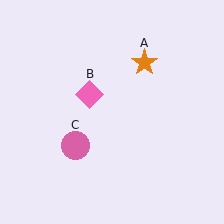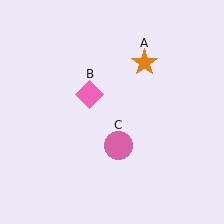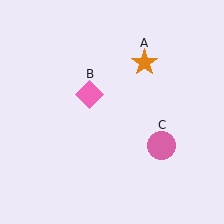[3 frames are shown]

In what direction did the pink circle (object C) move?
The pink circle (object C) moved right.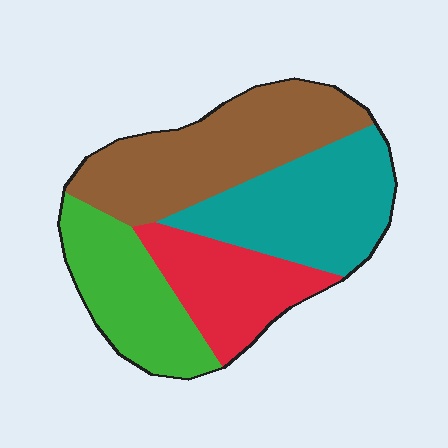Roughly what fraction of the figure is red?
Red covers 19% of the figure.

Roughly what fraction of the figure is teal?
Teal takes up between a quarter and a half of the figure.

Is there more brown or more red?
Brown.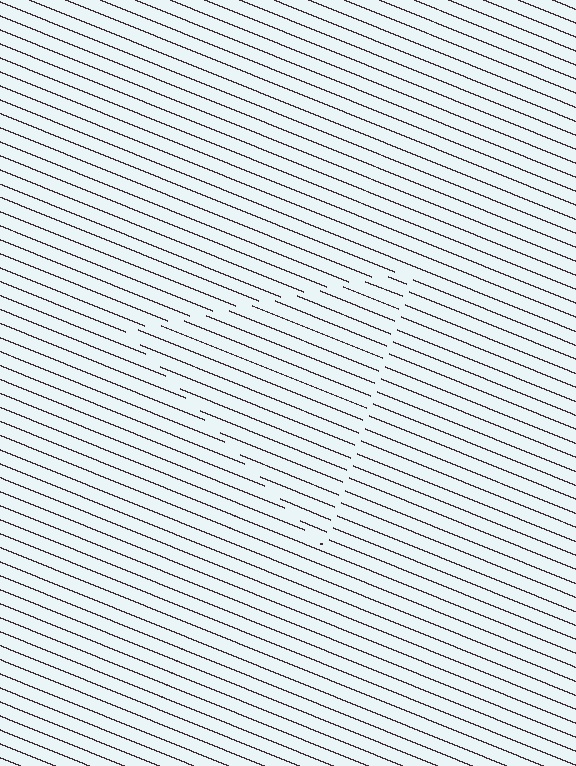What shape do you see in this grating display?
An illusory triangle. The interior of the shape contains the same grating, shifted by half a period — the contour is defined by the phase discontinuity where line-ends from the inner and outer gratings abut.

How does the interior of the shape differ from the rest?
The interior of the shape contains the same grating, shifted by half a period — the contour is defined by the phase discontinuity where line-ends from the inner and outer gratings abut.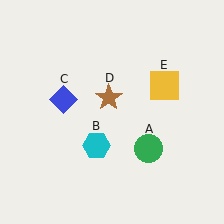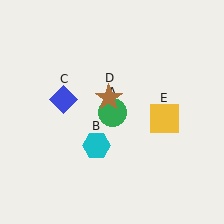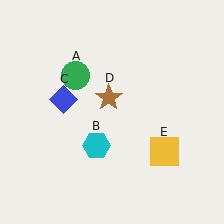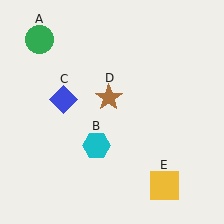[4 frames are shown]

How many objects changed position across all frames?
2 objects changed position: green circle (object A), yellow square (object E).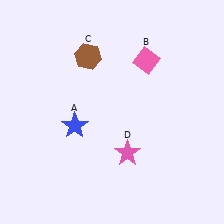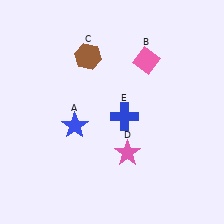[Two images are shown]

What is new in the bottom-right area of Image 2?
A blue cross (E) was added in the bottom-right area of Image 2.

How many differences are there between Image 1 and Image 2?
There is 1 difference between the two images.